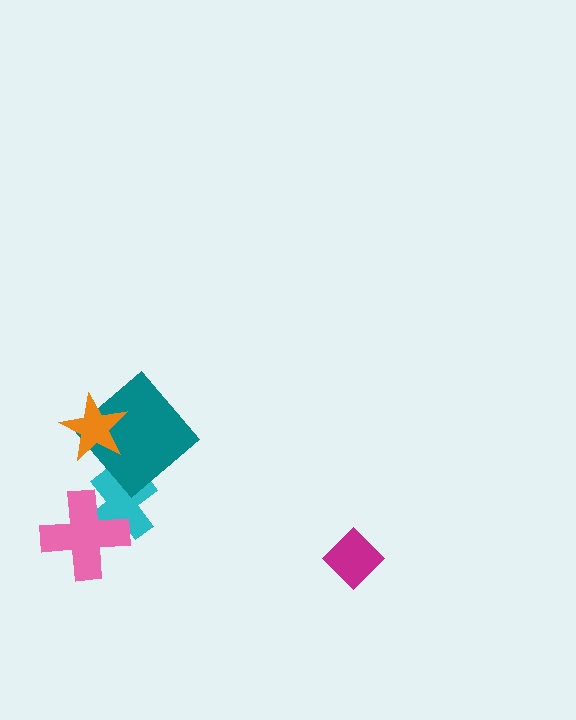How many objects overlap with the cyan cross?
2 objects overlap with the cyan cross.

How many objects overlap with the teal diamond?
2 objects overlap with the teal diamond.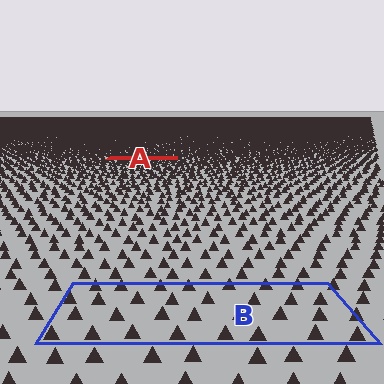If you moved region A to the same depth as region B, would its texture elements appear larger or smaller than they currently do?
They would appear larger. At a closer depth, the same texture elements are projected at a bigger on-screen size.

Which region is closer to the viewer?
Region B is closer. The texture elements there are larger and more spread out.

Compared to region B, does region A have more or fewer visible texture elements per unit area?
Region A has more texture elements per unit area — they are packed more densely because it is farther away.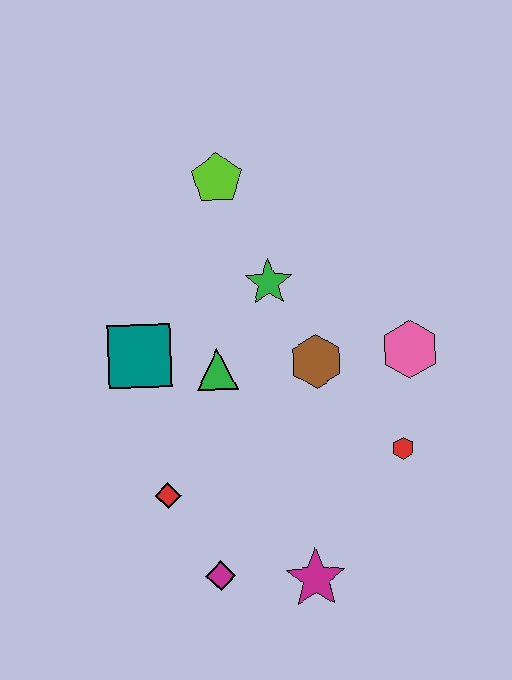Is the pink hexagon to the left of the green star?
No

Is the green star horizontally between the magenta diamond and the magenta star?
Yes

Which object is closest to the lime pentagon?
The green star is closest to the lime pentagon.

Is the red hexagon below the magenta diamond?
No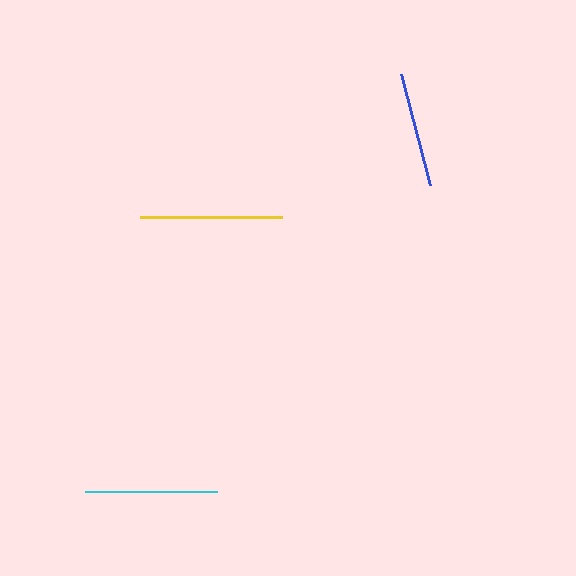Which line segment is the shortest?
The blue line is the shortest at approximately 115 pixels.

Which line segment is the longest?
The yellow line is the longest at approximately 142 pixels.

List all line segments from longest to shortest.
From longest to shortest: yellow, cyan, blue.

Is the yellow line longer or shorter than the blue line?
The yellow line is longer than the blue line.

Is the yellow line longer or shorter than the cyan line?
The yellow line is longer than the cyan line.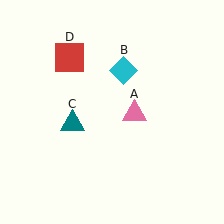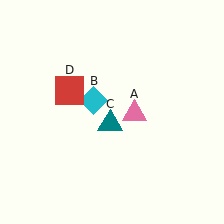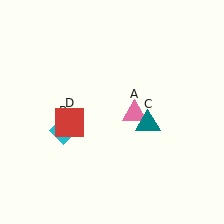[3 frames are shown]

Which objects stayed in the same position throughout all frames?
Pink triangle (object A) remained stationary.